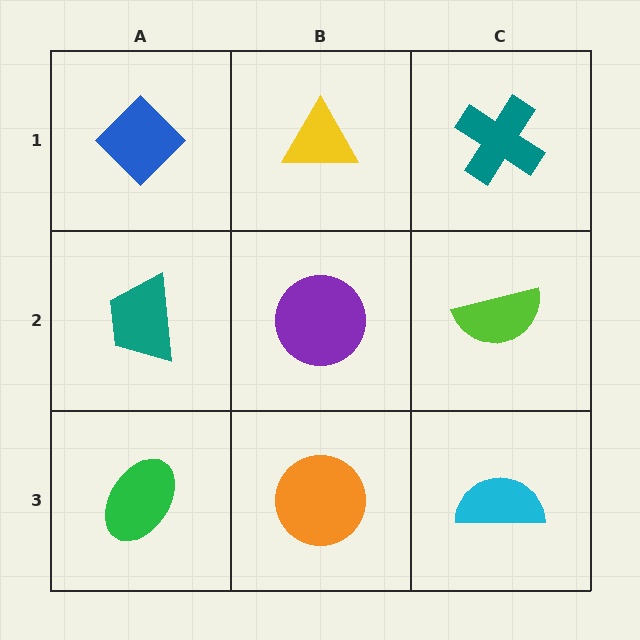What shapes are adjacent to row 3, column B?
A purple circle (row 2, column B), a green ellipse (row 3, column A), a cyan semicircle (row 3, column C).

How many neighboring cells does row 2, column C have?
3.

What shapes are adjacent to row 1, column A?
A teal trapezoid (row 2, column A), a yellow triangle (row 1, column B).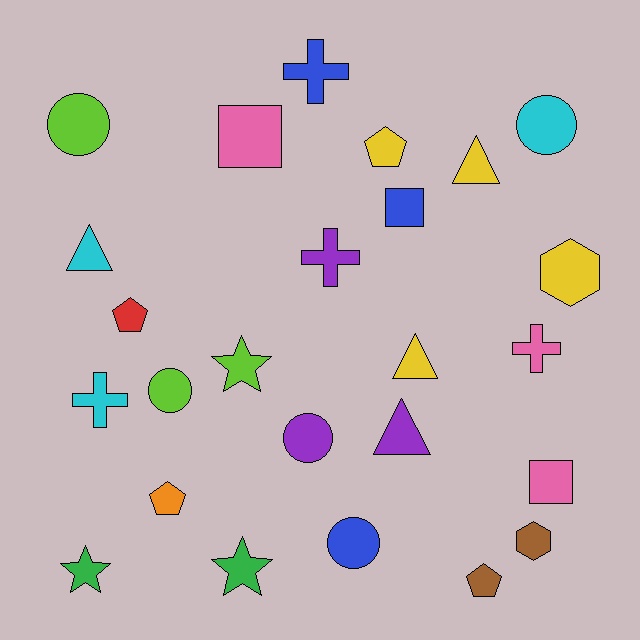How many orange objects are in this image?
There is 1 orange object.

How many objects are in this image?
There are 25 objects.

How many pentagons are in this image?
There are 4 pentagons.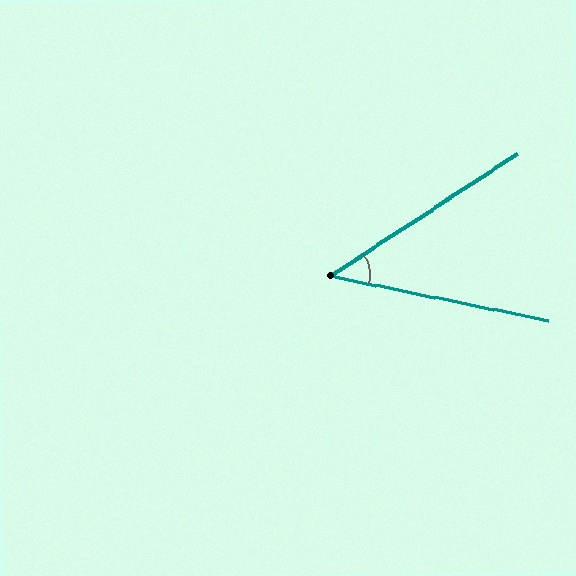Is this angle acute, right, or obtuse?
It is acute.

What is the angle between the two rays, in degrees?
Approximately 45 degrees.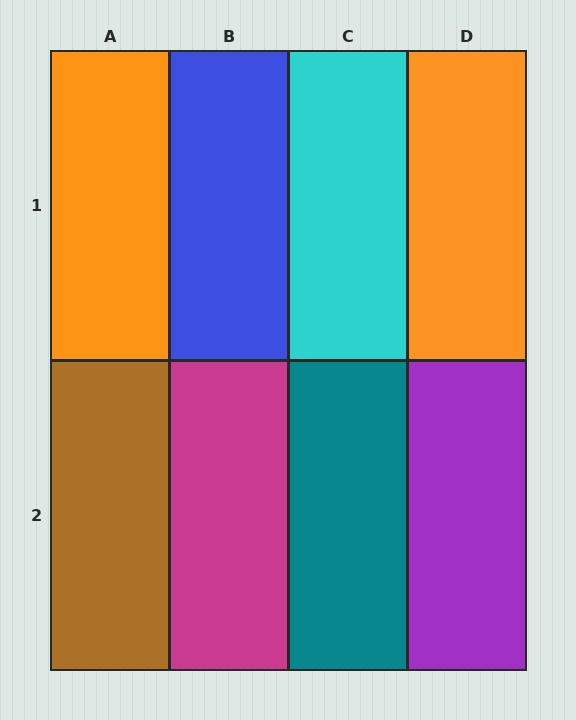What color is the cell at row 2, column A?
Brown.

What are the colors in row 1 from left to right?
Orange, blue, cyan, orange.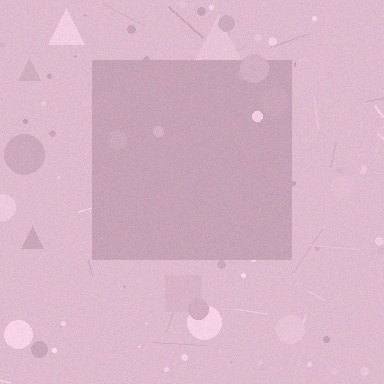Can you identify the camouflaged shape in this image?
The camouflaged shape is a square.